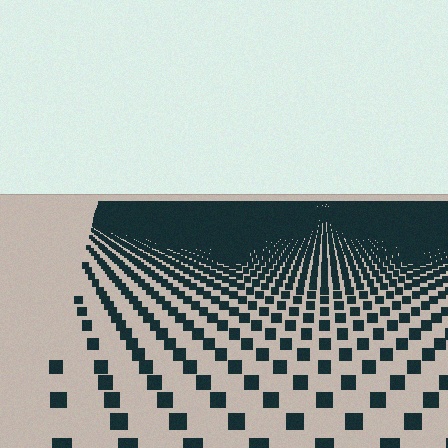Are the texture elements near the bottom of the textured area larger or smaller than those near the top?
Larger. Near the bottom, elements are closer to the viewer and appear at a bigger on-screen size.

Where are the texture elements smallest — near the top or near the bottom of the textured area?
Near the top.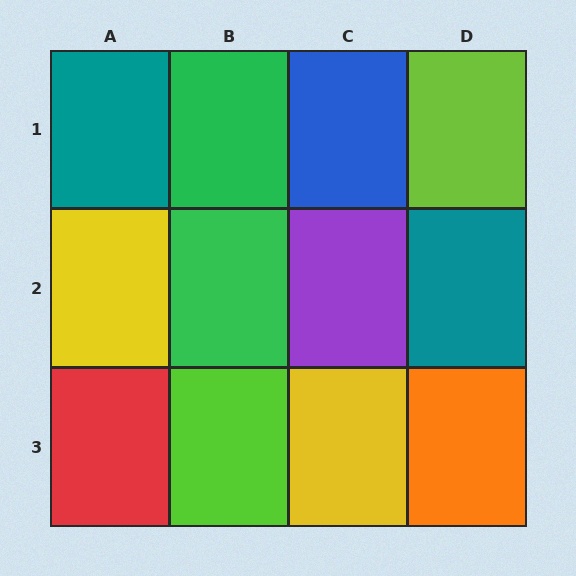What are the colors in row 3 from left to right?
Red, lime, yellow, orange.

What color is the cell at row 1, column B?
Green.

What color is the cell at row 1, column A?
Teal.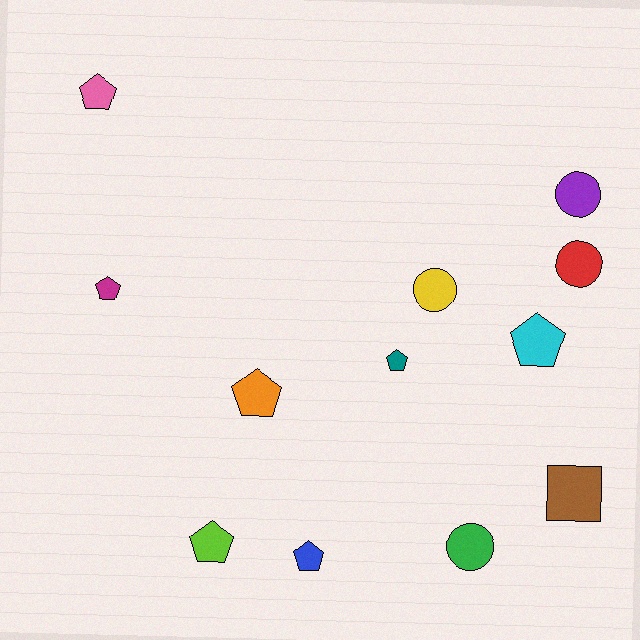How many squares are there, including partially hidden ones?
There is 1 square.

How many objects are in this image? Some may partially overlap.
There are 12 objects.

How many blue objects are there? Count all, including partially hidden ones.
There is 1 blue object.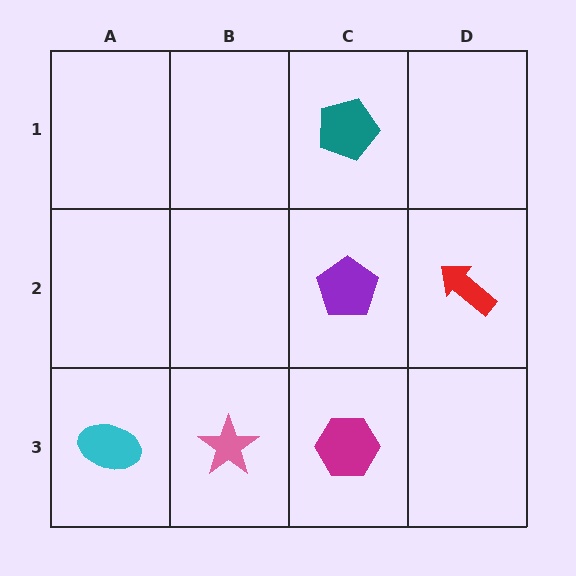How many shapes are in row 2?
2 shapes.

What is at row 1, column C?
A teal pentagon.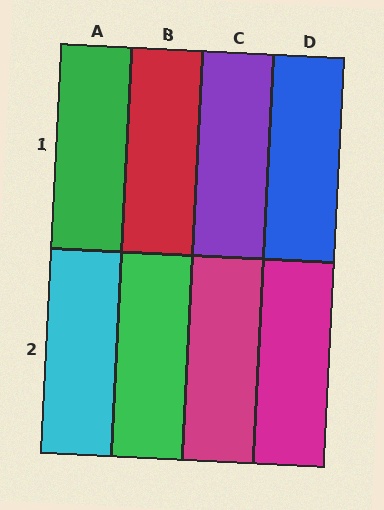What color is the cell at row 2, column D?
Magenta.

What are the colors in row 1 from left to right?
Green, red, purple, blue.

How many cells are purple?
1 cell is purple.